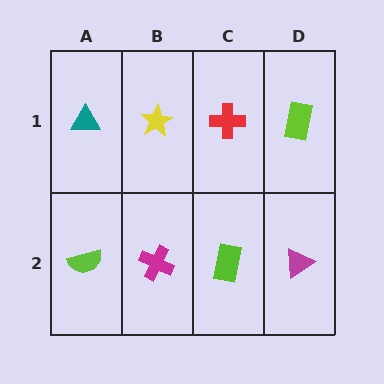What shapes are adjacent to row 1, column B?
A magenta cross (row 2, column B), a teal triangle (row 1, column A), a red cross (row 1, column C).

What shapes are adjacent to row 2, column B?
A yellow star (row 1, column B), a lime semicircle (row 2, column A), a lime rectangle (row 2, column C).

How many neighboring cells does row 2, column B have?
3.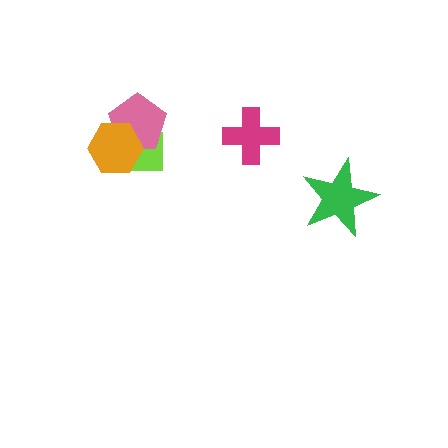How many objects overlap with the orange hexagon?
2 objects overlap with the orange hexagon.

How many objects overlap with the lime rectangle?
2 objects overlap with the lime rectangle.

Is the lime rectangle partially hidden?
Yes, it is partially covered by another shape.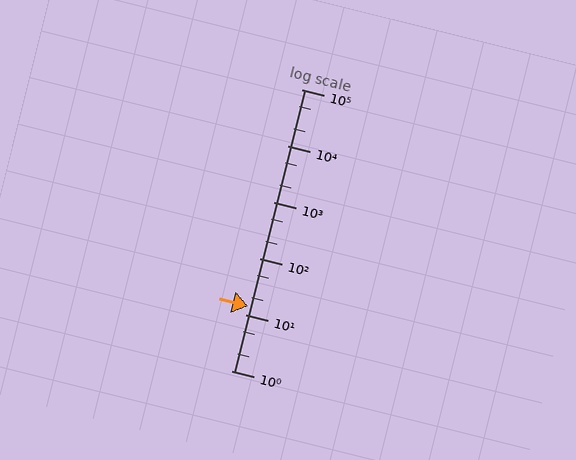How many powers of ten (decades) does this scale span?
The scale spans 5 decades, from 1 to 100000.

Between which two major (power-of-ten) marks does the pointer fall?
The pointer is between 10 and 100.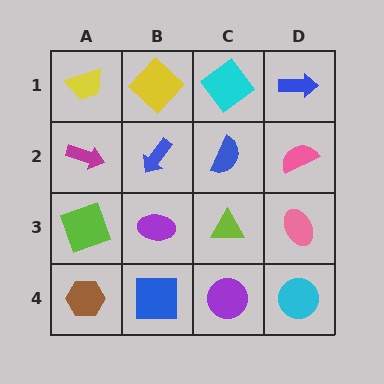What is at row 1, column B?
A yellow diamond.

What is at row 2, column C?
A blue semicircle.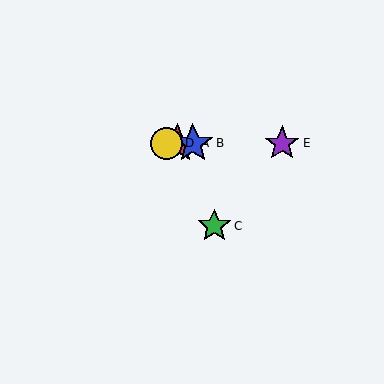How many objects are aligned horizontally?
4 objects (A, B, D, E) are aligned horizontally.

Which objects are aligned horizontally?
Objects A, B, D, E are aligned horizontally.